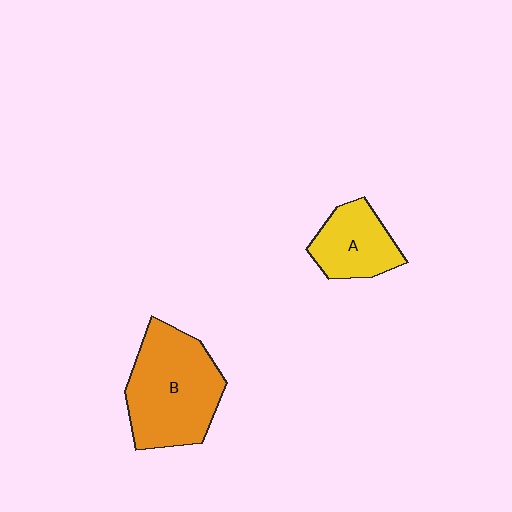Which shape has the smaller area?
Shape A (yellow).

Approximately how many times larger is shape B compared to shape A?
Approximately 1.8 times.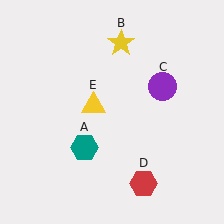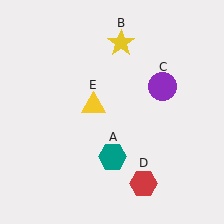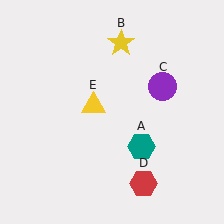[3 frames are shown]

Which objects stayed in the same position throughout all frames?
Yellow star (object B) and purple circle (object C) and red hexagon (object D) and yellow triangle (object E) remained stationary.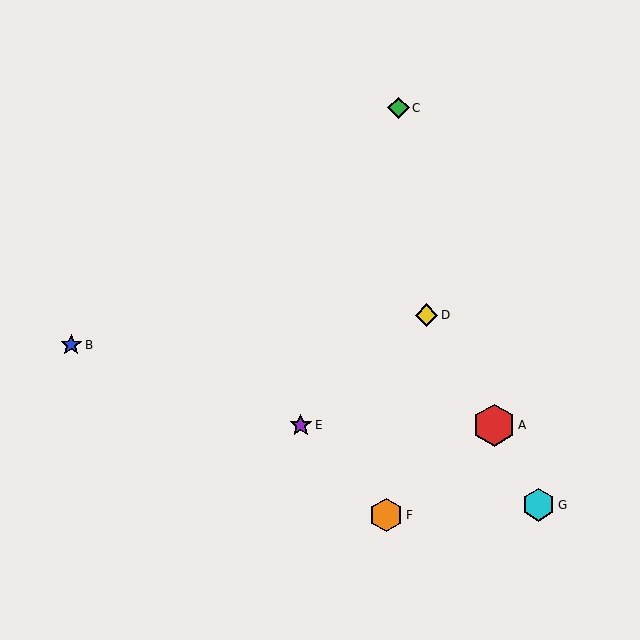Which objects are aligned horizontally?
Objects A, E are aligned horizontally.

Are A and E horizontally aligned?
Yes, both are at y≈425.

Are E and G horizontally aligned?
No, E is at y≈425 and G is at y≈505.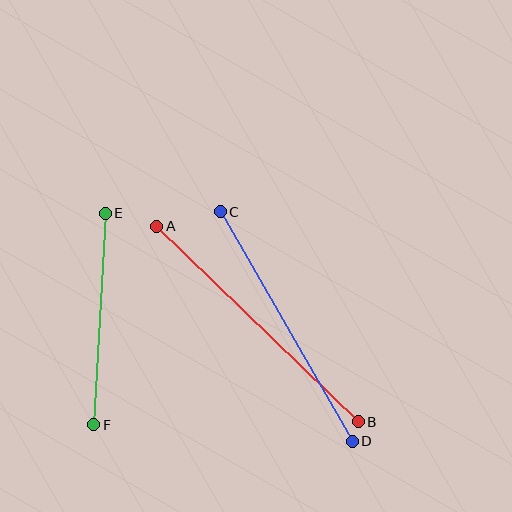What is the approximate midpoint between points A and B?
The midpoint is at approximately (258, 324) pixels.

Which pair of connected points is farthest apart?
Points A and B are farthest apart.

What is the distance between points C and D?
The distance is approximately 265 pixels.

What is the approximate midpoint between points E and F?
The midpoint is at approximately (99, 319) pixels.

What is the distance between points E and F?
The distance is approximately 212 pixels.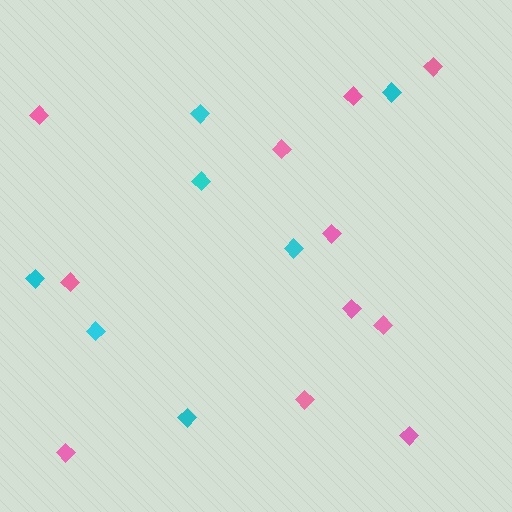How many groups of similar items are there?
There are 2 groups: one group of pink diamonds (11) and one group of cyan diamonds (7).